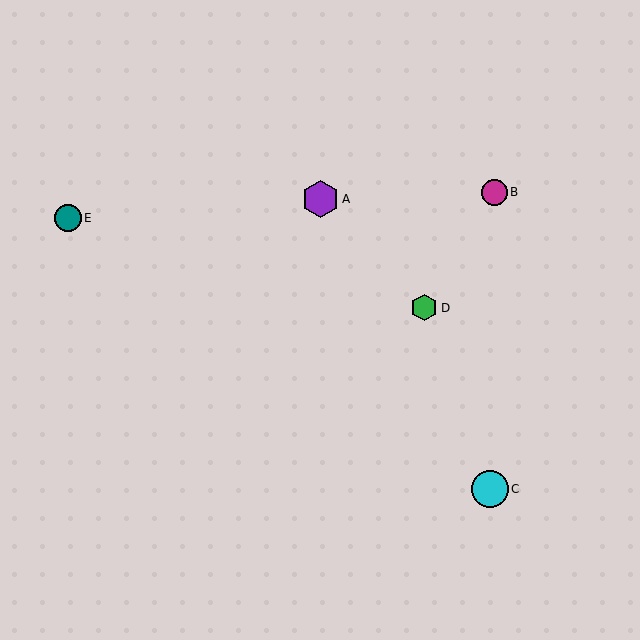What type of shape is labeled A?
Shape A is a purple hexagon.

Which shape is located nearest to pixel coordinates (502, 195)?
The magenta circle (labeled B) at (494, 192) is nearest to that location.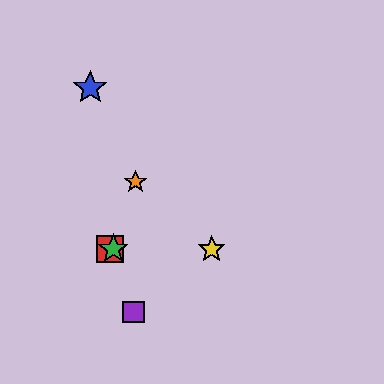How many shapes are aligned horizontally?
3 shapes (the red square, the green star, the yellow star) are aligned horizontally.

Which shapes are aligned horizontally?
The red square, the green star, the yellow star are aligned horizontally.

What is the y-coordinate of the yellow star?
The yellow star is at y≈249.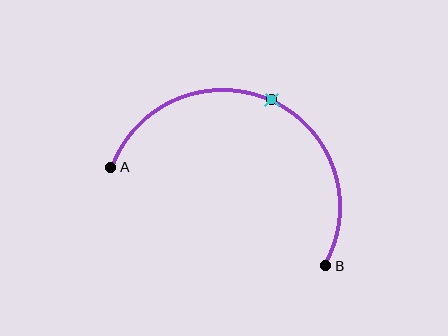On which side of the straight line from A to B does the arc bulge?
The arc bulges above the straight line connecting A and B.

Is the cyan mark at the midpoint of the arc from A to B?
Yes. The cyan mark lies on the arc at equal arc-length from both A and B — it is the arc midpoint.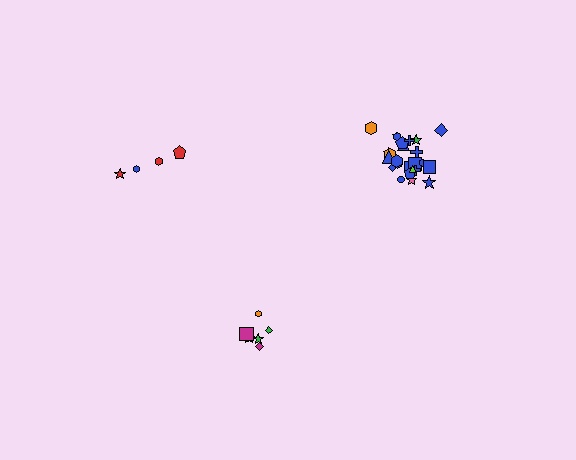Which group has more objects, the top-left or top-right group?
The top-right group.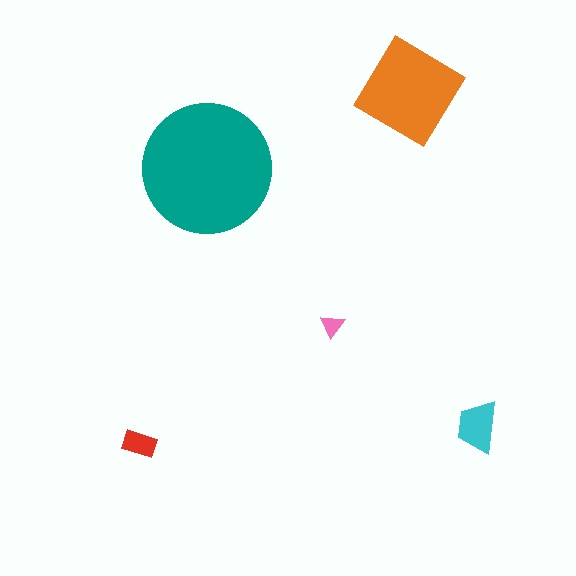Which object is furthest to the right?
The cyan trapezoid is rightmost.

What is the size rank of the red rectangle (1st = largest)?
4th.